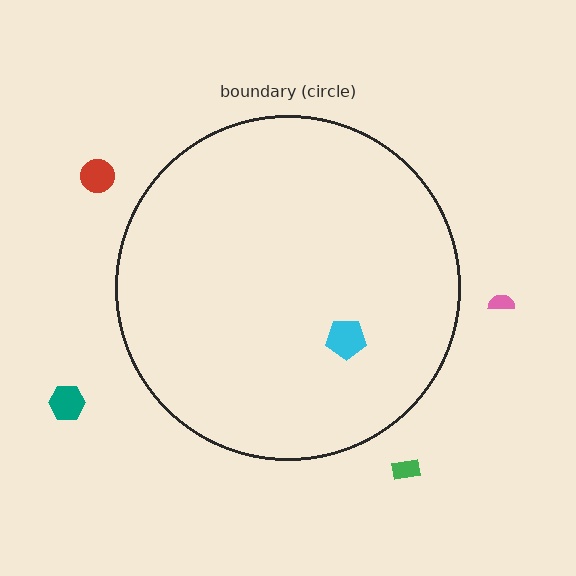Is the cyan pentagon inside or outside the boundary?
Inside.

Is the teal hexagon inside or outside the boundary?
Outside.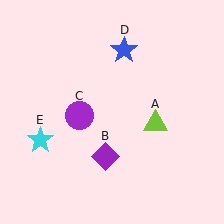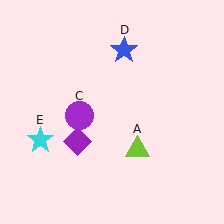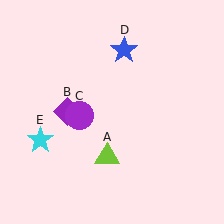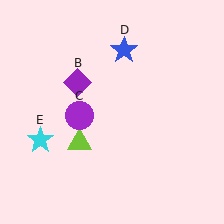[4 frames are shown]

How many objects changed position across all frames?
2 objects changed position: lime triangle (object A), purple diamond (object B).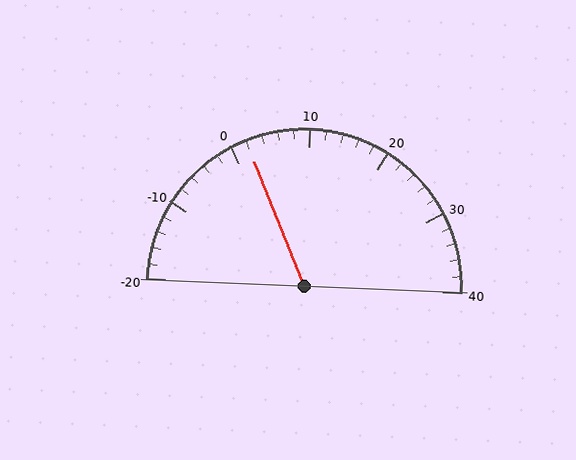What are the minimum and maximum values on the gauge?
The gauge ranges from -20 to 40.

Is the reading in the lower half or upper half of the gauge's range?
The reading is in the lower half of the range (-20 to 40).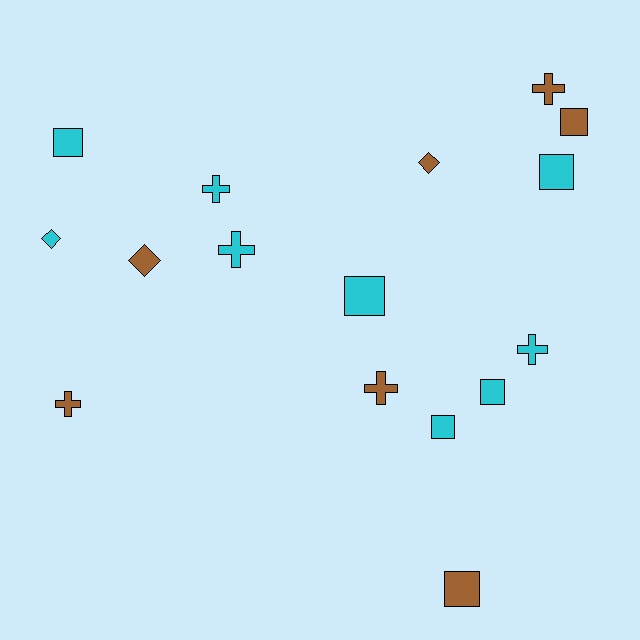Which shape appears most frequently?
Square, with 7 objects.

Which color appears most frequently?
Cyan, with 9 objects.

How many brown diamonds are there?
There are 2 brown diamonds.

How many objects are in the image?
There are 16 objects.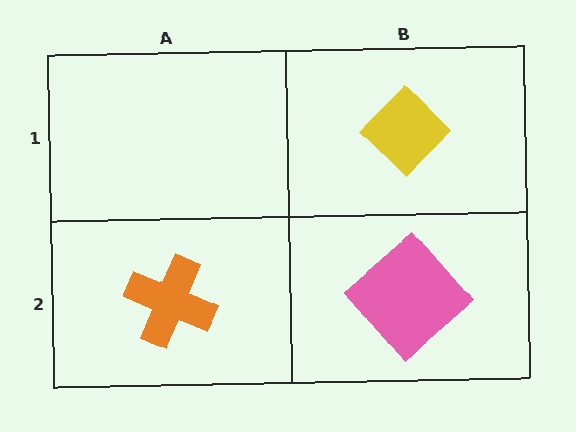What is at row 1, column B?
A yellow diamond.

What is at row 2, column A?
An orange cross.